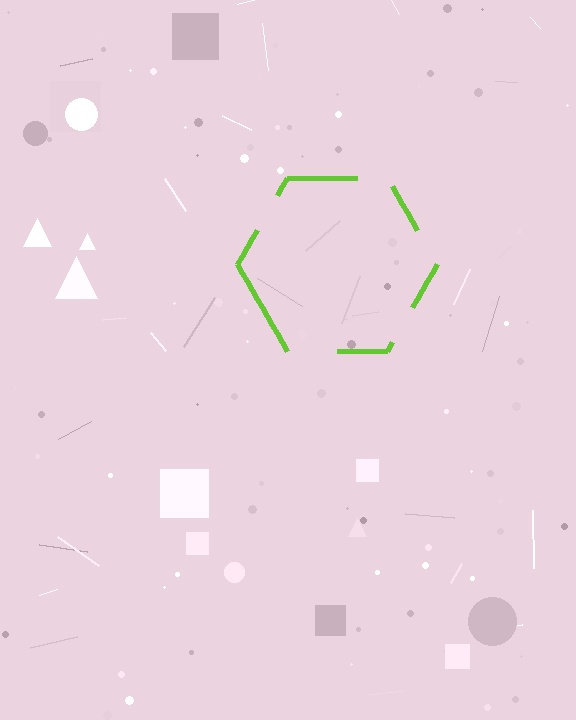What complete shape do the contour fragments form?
The contour fragments form a hexagon.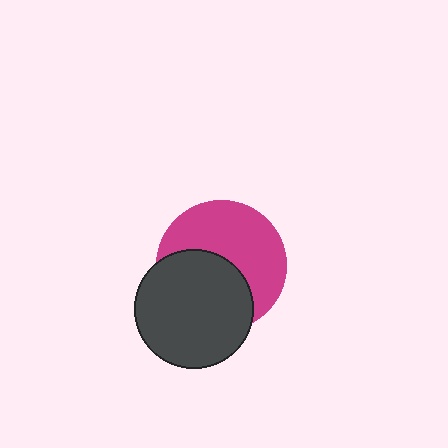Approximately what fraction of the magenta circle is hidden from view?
Roughly 45% of the magenta circle is hidden behind the dark gray circle.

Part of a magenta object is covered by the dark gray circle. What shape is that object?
It is a circle.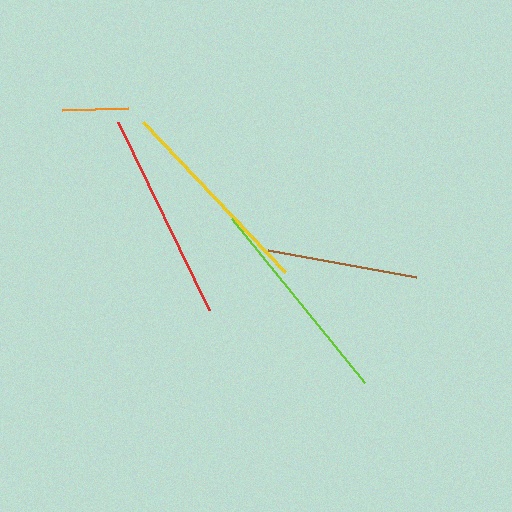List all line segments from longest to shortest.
From longest to shortest: lime, red, yellow, brown, orange.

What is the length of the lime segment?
The lime segment is approximately 211 pixels long.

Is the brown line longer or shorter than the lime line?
The lime line is longer than the brown line.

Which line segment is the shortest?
The orange line is the shortest at approximately 66 pixels.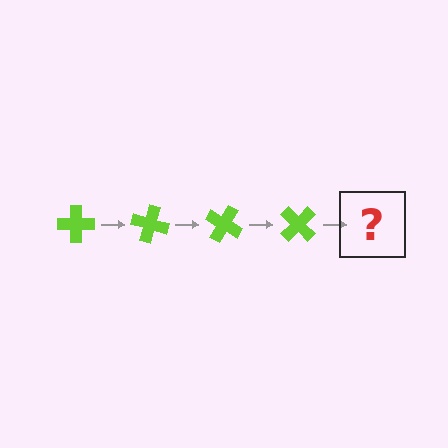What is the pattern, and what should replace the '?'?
The pattern is that the cross rotates 15 degrees each step. The '?' should be a lime cross rotated 60 degrees.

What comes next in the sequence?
The next element should be a lime cross rotated 60 degrees.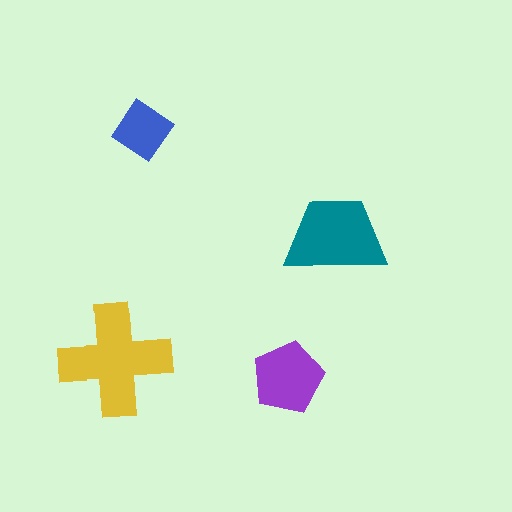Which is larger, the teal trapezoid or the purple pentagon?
The teal trapezoid.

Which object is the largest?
The yellow cross.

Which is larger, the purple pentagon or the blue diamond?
The purple pentagon.